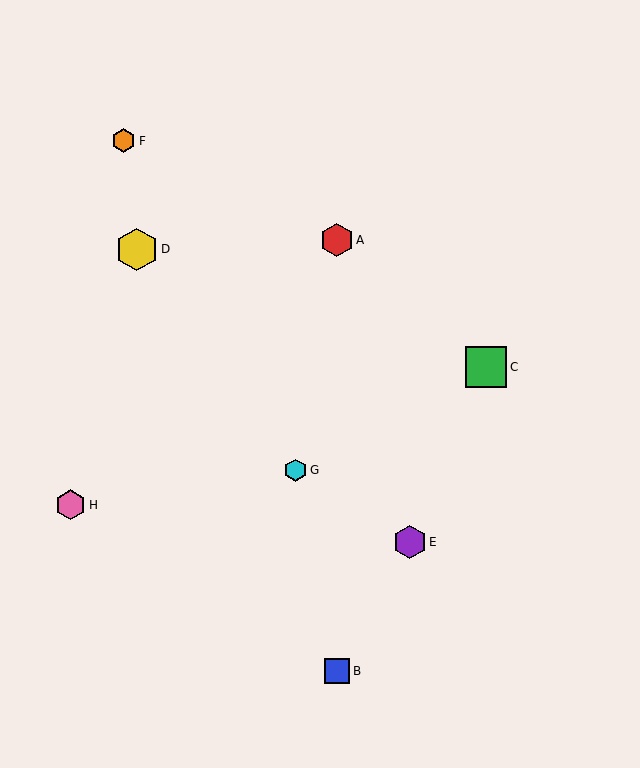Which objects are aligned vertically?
Objects A, B are aligned vertically.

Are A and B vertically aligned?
Yes, both are at x≈337.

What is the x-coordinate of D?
Object D is at x≈137.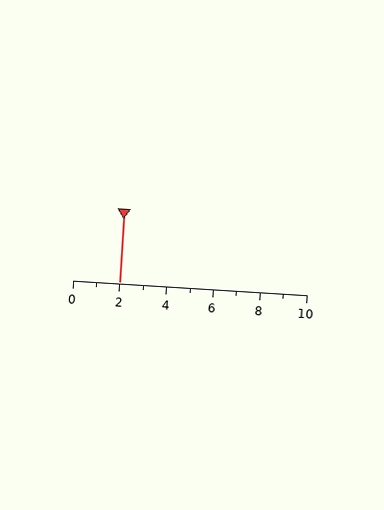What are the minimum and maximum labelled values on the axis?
The axis runs from 0 to 10.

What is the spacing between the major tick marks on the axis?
The major ticks are spaced 2 apart.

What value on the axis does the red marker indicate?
The marker indicates approximately 2.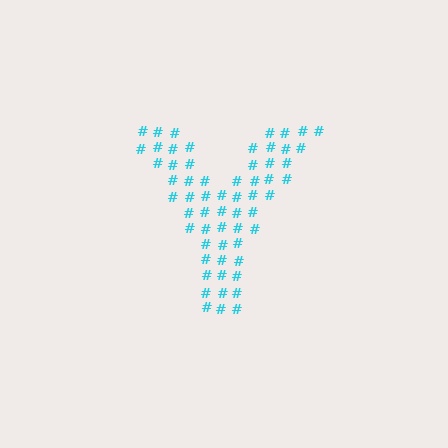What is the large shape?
The large shape is the letter Y.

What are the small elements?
The small elements are hash symbols.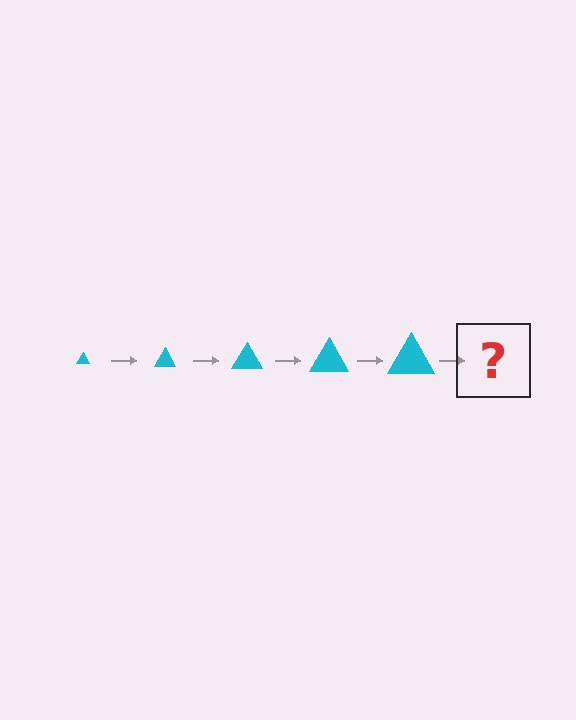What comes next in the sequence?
The next element should be a cyan triangle, larger than the previous one.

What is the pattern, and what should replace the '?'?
The pattern is that the triangle gets progressively larger each step. The '?' should be a cyan triangle, larger than the previous one.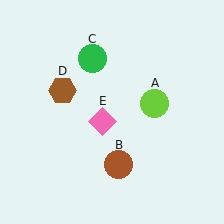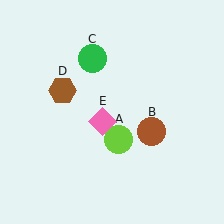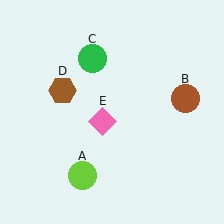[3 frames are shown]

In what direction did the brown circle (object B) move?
The brown circle (object B) moved up and to the right.